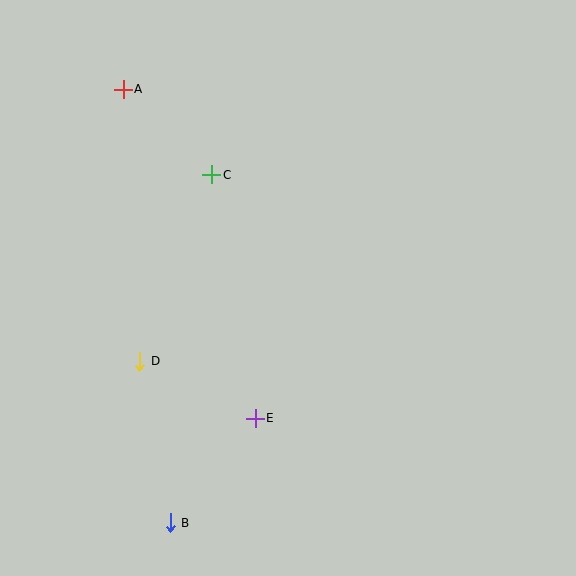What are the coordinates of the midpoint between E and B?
The midpoint between E and B is at (213, 470).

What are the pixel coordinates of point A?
Point A is at (123, 89).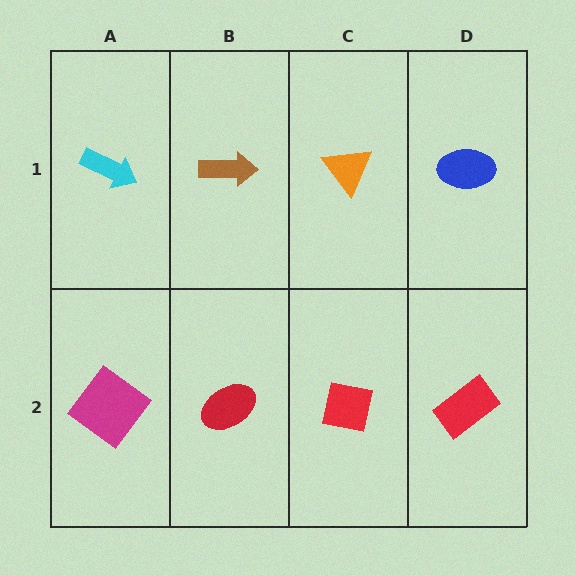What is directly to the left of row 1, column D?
An orange triangle.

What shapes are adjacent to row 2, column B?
A brown arrow (row 1, column B), a magenta diamond (row 2, column A), a red square (row 2, column C).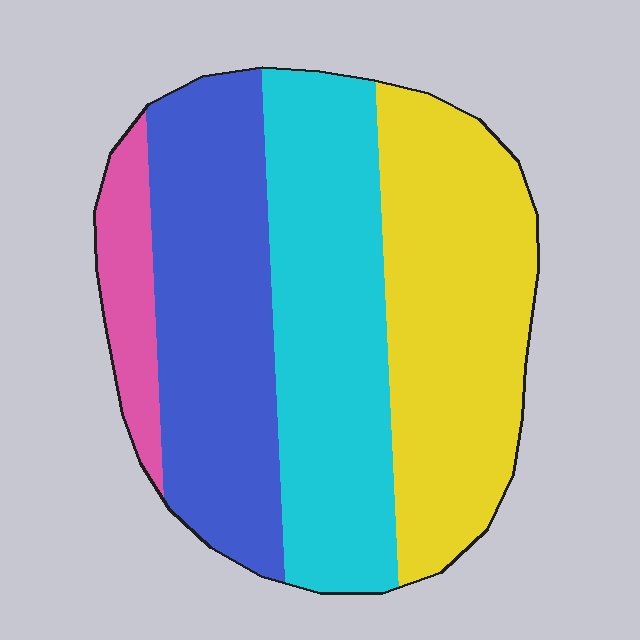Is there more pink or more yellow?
Yellow.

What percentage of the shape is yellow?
Yellow covers 32% of the shape.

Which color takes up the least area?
Pink, at roughly 10%.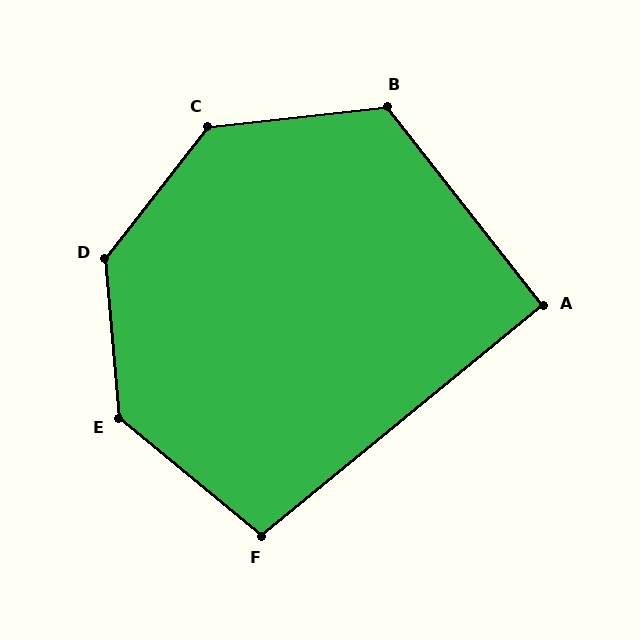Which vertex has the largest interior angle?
D, at approximately 137 degrees.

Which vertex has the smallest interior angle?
A, at approximately 91 degrees.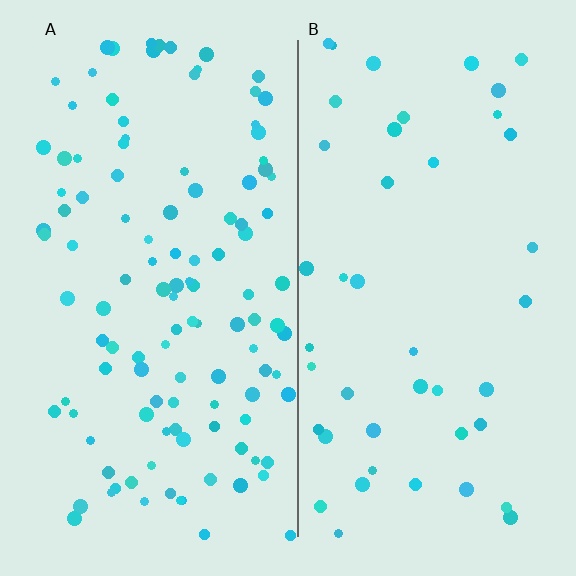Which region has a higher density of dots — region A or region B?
A (the left).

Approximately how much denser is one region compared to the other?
Approximately 2.6× — region A over region B.